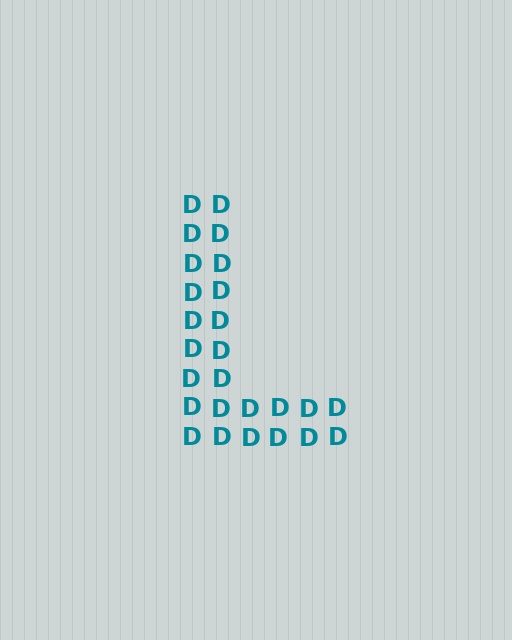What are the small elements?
The small elements are letter D's.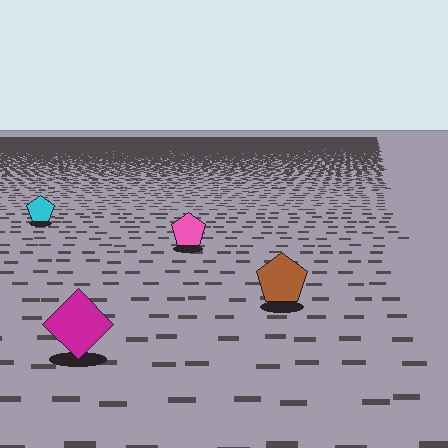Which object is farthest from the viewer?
The cyan pentagon is farthest from the viewer. It appears smaller and the ground texture around it is denser.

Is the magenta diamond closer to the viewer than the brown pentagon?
Yes. The magenta diamond is closer — you can tell from the texture gradient: the ground texture is coarser near it.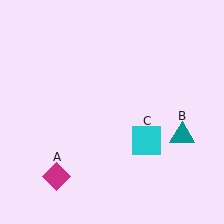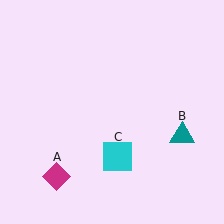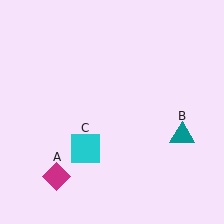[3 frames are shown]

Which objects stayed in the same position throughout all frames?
Magenta diamond (object A) and teal triangle (object B) remained stationary.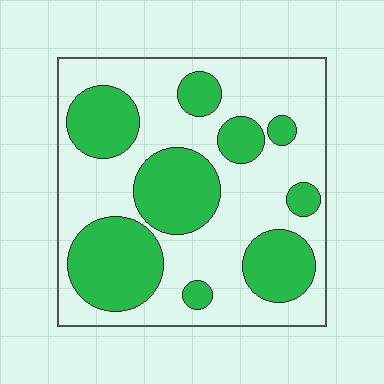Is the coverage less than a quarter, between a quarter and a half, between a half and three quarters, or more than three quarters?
Between a quarter and a half.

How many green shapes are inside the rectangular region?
9.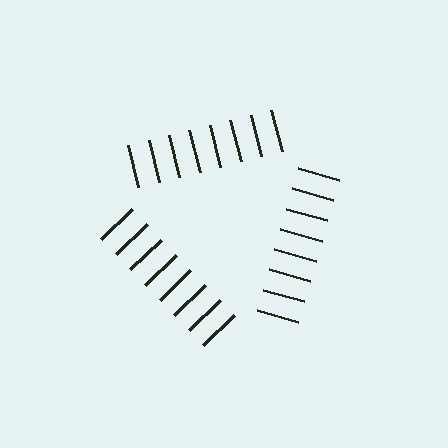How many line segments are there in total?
24 — 8 along each of the 3 edges.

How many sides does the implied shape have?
3 sides — the line-ends trace a triangle.